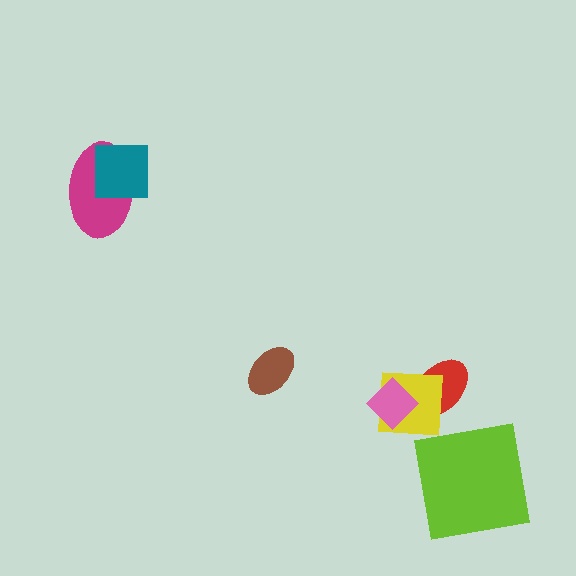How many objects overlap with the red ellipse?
2 objects overlap with the red ellipse.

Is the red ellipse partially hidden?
Yes, it is partially covered by another shape.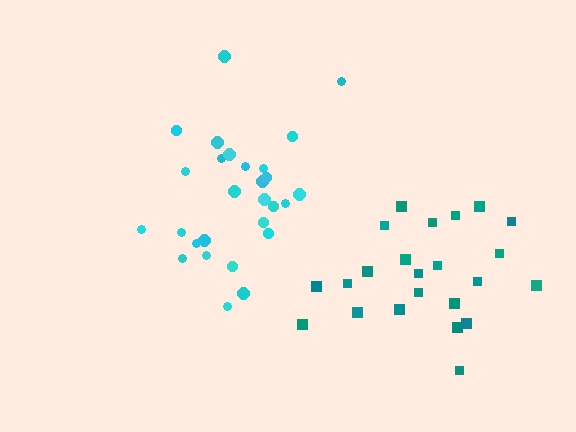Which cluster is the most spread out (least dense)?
Cyan.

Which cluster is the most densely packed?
Teal.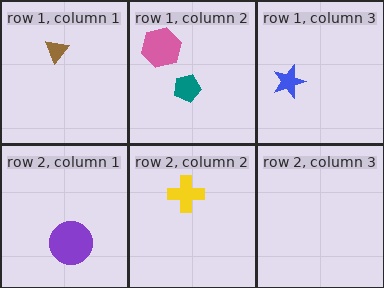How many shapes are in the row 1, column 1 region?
1.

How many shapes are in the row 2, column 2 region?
1.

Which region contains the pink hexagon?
The row 1, column 2 region.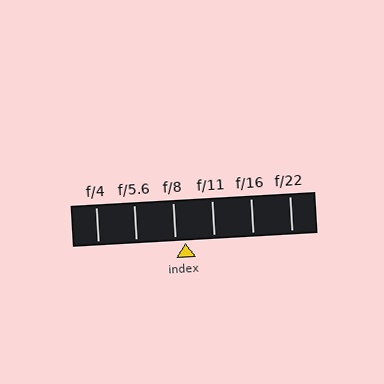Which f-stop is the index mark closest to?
The index mark is closest to f/8.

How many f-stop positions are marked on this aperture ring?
There are 6 f-stop positions marked.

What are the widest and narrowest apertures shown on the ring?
The widest aperture shown is f/4 and the narrowest is f/22.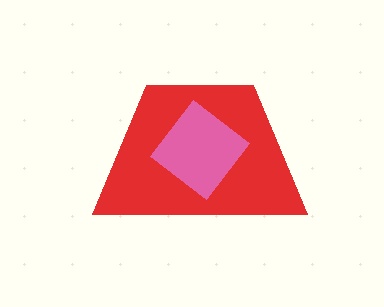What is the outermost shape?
The red trapezoid.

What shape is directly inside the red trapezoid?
The pink diamond.